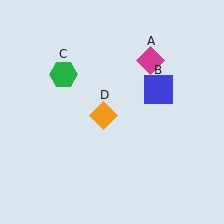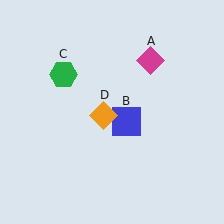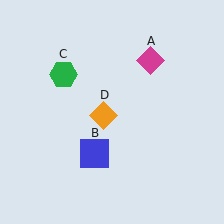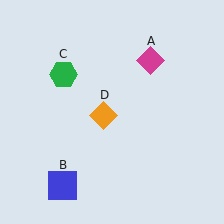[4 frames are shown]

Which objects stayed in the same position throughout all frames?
Magenta diamond (object A) and green hexagon (object C) and orange diamond (object D) remained stationary.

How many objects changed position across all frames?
1 object changed position: blue square (object B).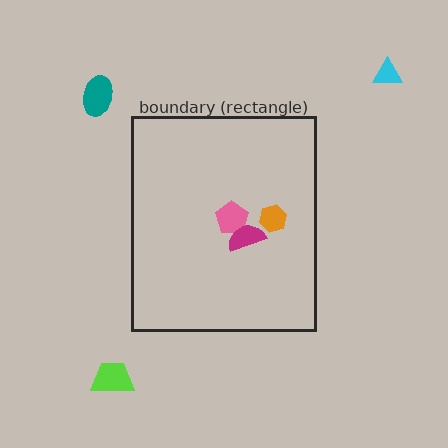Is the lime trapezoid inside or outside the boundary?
Outside.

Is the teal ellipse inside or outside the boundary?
Outside.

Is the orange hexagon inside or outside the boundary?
Inside.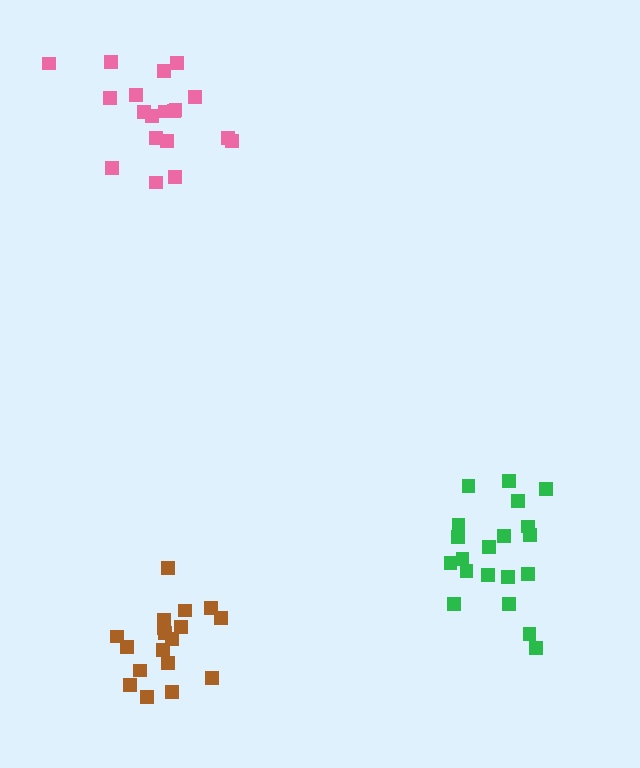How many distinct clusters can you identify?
There are 3 distinct clusters.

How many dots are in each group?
Group 1: 19 dots, Group 2: 18 dots, Group 3: 21 dots (58 total).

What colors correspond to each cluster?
The clusters are colored: pink, brown, green.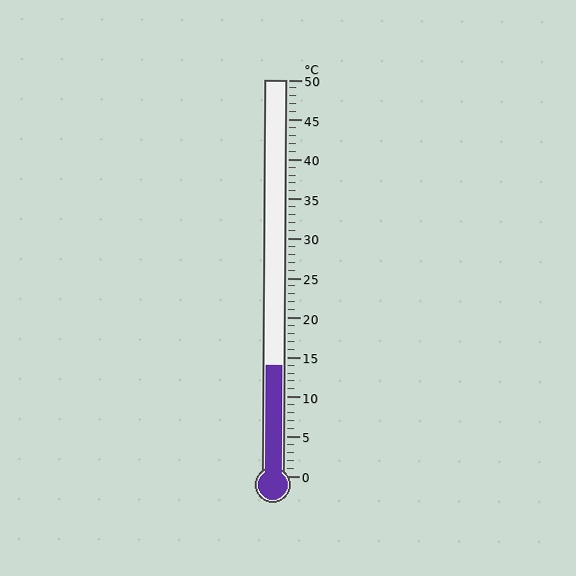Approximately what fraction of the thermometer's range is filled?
The thermometer is filled to approximately 30% of its range.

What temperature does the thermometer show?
The thermometer shows approximately 14°C.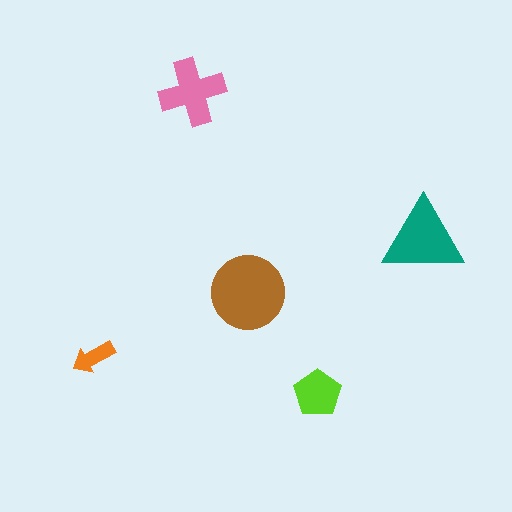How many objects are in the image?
There are 5 objects in the image.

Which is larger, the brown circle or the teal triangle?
The brown circle.